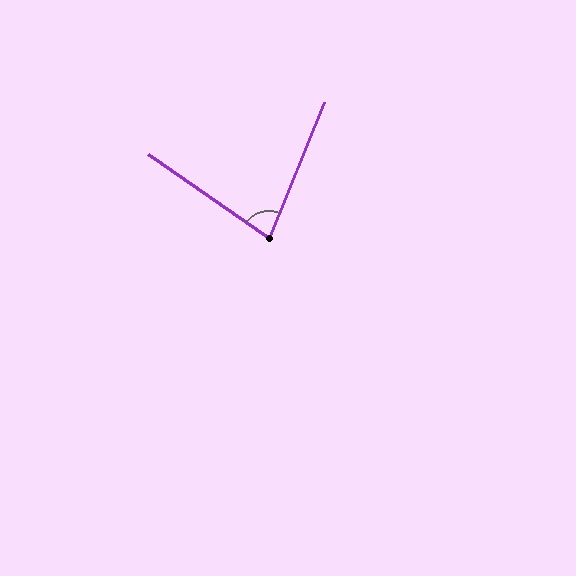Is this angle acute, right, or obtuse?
It is acute.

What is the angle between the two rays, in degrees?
Approximately 77 degrees.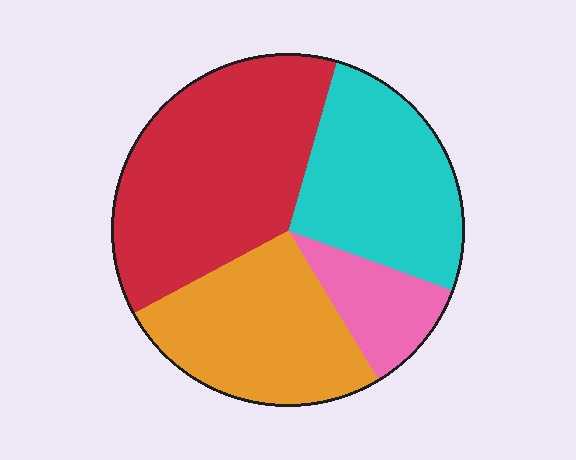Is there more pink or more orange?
Orange.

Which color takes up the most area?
Red, at roughly 40%.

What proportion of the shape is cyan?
Cyan covers about 25% of the shape.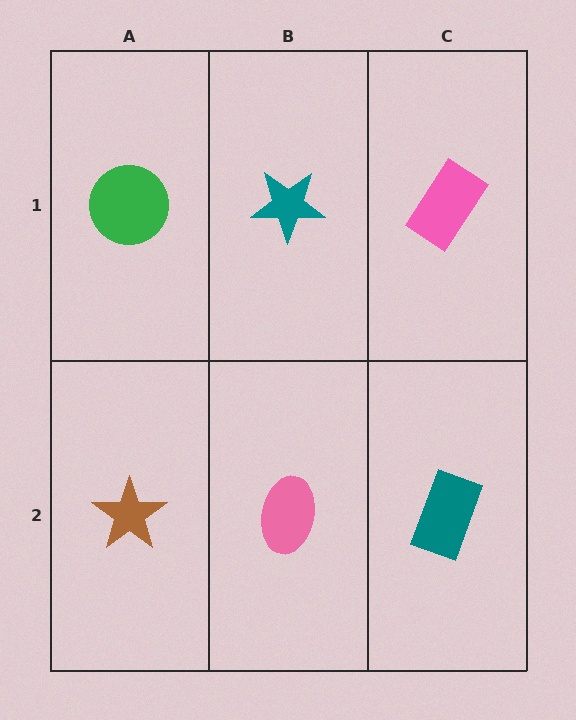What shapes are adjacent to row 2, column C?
A pink rectangle (row 1, column C), a pink ellipse (row 2, column B).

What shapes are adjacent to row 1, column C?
A teal rectangle (row 2, column C), a teal star (row 1, column B).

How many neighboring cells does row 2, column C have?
2.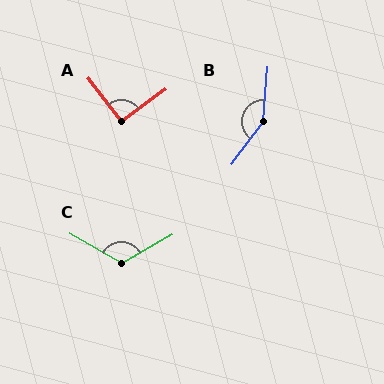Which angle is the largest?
B, at approximately 148 degrees.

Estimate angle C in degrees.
Approximately 121 degrees.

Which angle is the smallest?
A, at approximately 91 degrees.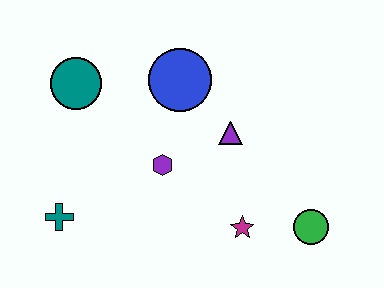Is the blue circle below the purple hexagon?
No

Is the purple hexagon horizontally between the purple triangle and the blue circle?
No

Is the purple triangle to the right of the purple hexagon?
Yes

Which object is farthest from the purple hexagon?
The green circle is farthest from the purple hexagon.